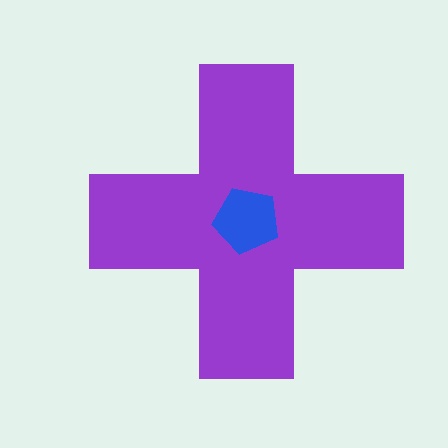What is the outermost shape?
The purple cross.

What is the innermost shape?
The blue pentagon.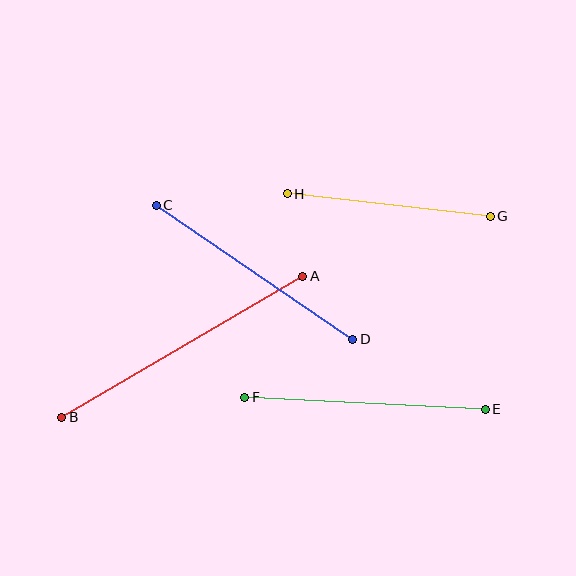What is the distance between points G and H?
The distance is approximately 204 pixels.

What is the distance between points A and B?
The distance is approximately 279 pixels.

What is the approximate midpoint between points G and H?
The midpoint is at approximately (389, 205) pixels.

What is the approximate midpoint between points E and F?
The midpoint is at approximately (365, 403) pixels.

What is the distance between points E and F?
The distance is approximately 241 pixels.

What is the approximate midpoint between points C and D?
The midpoint is at approximately (255, 272) pixels.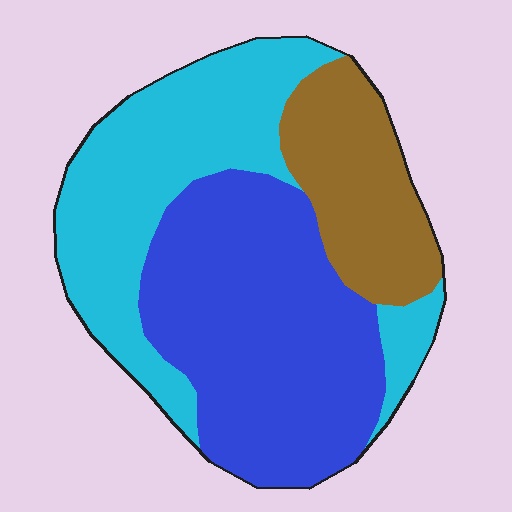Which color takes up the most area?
Blue, at roughly 45%.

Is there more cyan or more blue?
Blue.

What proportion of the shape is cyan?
Cyan takes up between a third and a half of the shape.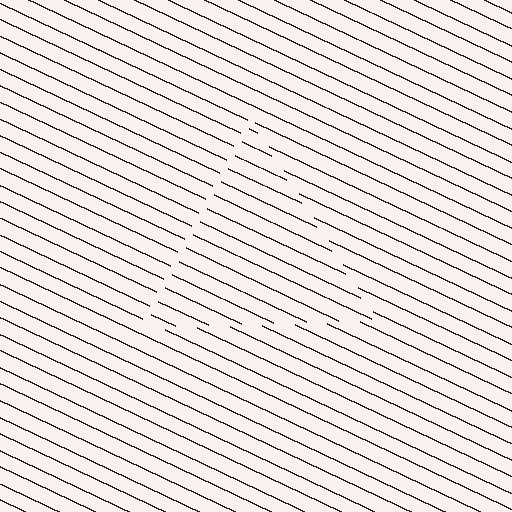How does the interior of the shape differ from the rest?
The interior of the shape contains the same grating, shifted by half a period — the contour is defined by the phase discontinuity where line-ends from the inner and outer gratings abut.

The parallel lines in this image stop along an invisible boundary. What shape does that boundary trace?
An illusory triangle. The interior of the shape contains the same grating, shifted by half a period — the contour is defined by the phase discontinuity where line-ends from the inner and outer gratings abut.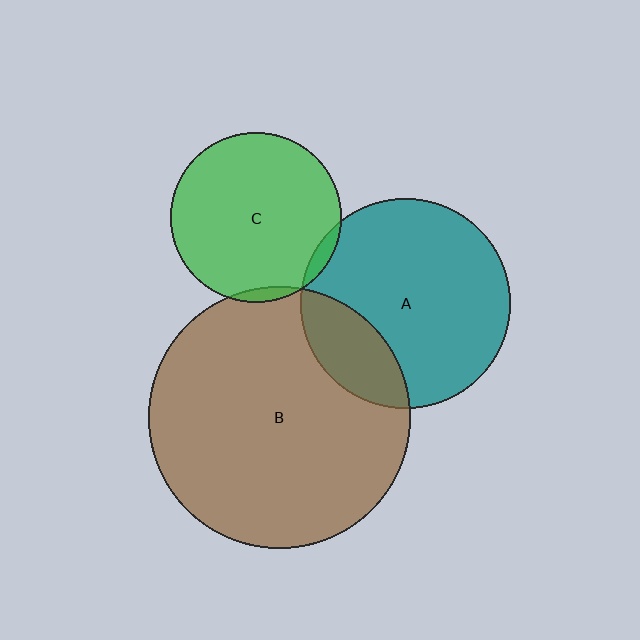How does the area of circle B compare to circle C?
Approximately 2.4 times.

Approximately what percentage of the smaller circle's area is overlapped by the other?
Approximately 5%.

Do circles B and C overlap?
Yes.